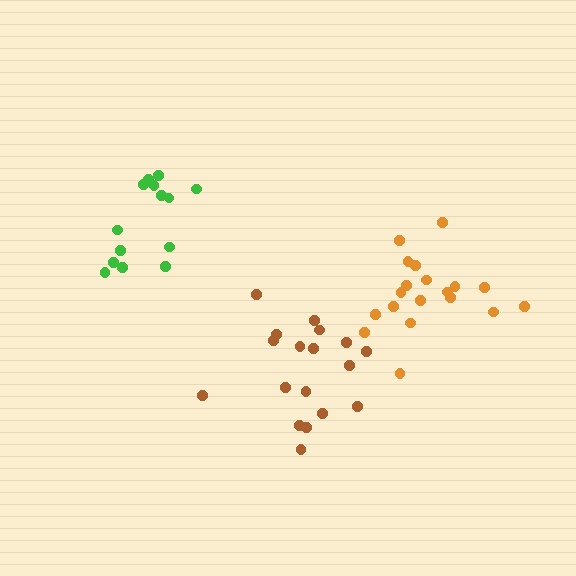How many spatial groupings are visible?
There are 3 spatial groupings.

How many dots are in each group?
Group 1: 19 dots, Group 2: 18 dots, Group 3: 14 dots (51 total).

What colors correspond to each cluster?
The clusters are colored: orange, brown, green.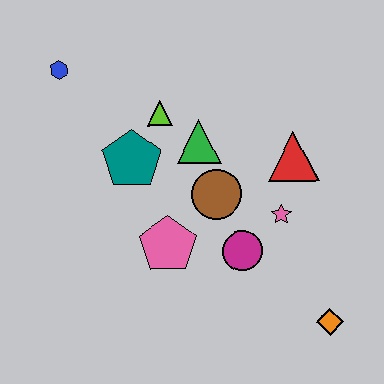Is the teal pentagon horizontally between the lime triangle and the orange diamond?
No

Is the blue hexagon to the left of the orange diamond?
Yes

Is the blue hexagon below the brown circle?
No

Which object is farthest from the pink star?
The blue hexagon is farthest from the pink star.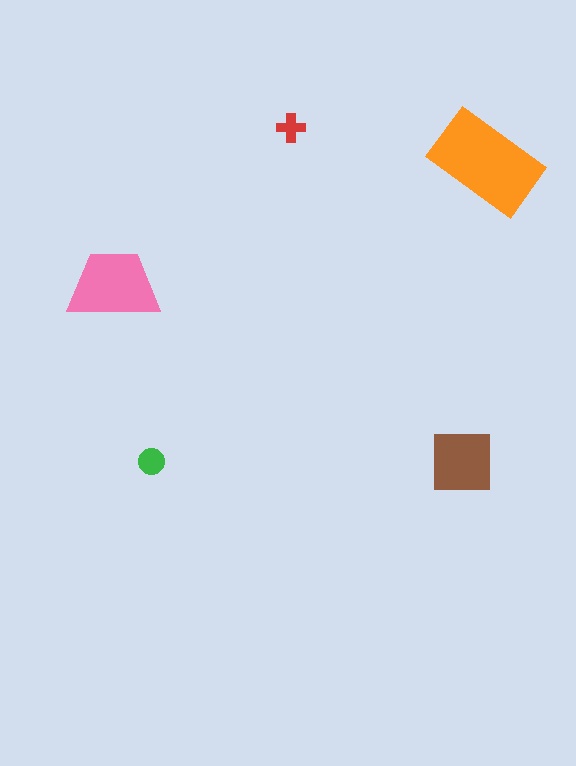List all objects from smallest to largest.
The red cross, the green circle, the brown square, the pink trapezoid, the orange rectangle.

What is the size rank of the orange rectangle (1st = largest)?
1st.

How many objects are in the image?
There are 5 objects in the image.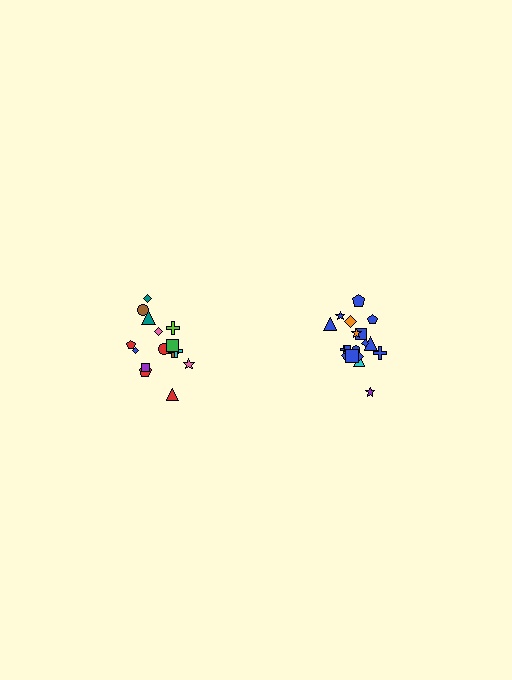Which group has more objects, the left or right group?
The right group.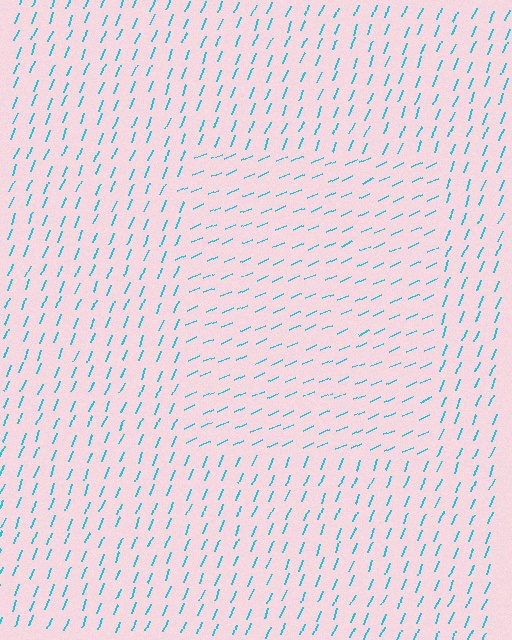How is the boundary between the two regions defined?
The boundary is defined purely by a change in line orientation (approximately 45 degrees difference). All lines are the same color and thickness.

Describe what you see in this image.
The image is filled with small cyan line segments. A rectangle region in the image has lines oriented differently from the surrounding lines, creating a visible texture boundary.